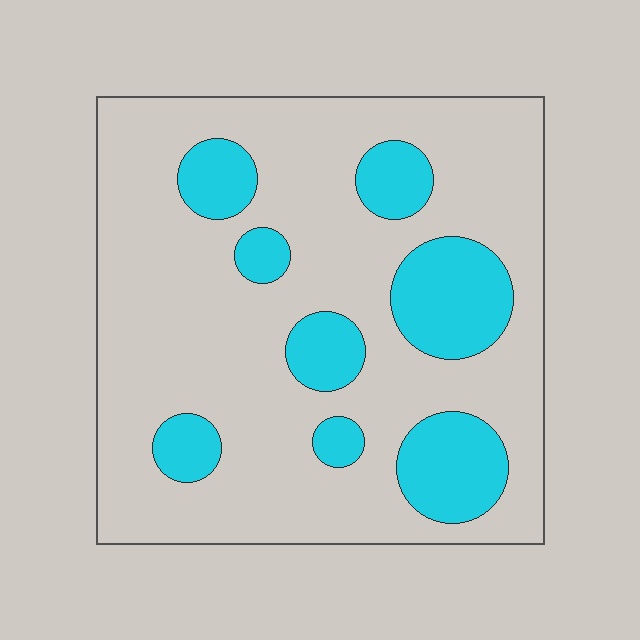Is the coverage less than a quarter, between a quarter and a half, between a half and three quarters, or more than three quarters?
Less than a quarter.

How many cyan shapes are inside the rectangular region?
8.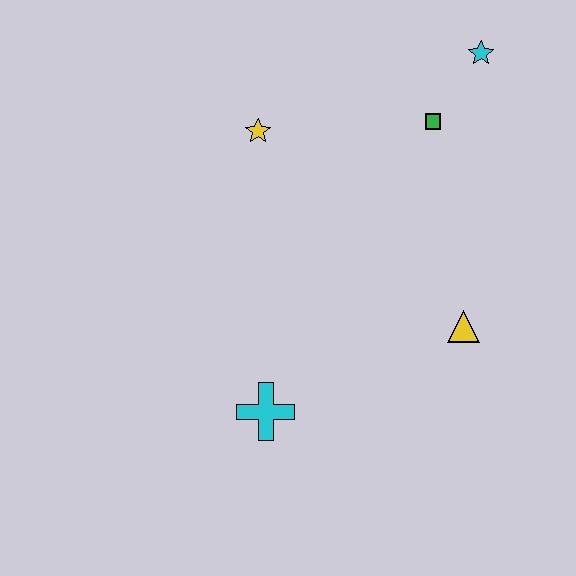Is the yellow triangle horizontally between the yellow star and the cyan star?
Yes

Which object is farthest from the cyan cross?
The cyan star is farthest from the cyan cross.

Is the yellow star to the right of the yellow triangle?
No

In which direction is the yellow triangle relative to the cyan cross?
The yellow triangle is to the right of the cyan cross.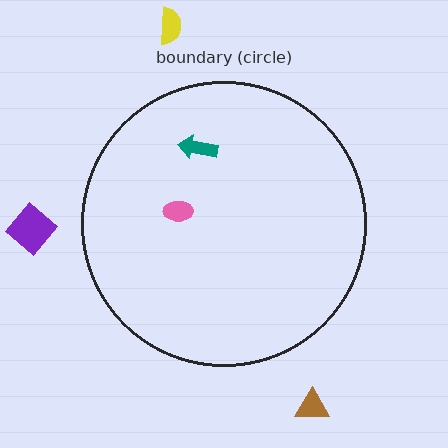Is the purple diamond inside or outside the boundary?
Outside.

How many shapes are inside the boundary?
2 inside, 3 outside.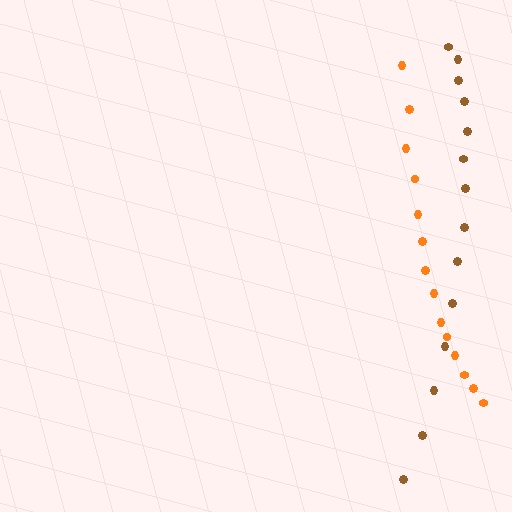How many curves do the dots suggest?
There are 2 distinct paths.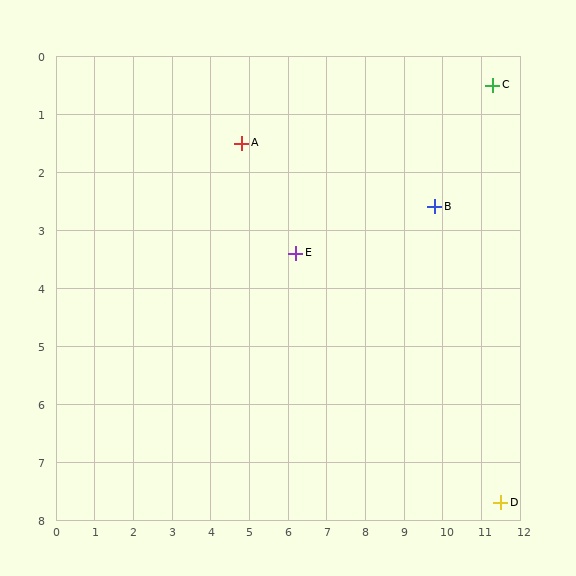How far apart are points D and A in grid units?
Points D and A are about 9.1 grid units apart.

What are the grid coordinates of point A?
Point A is at approximately (4.8, 1.5).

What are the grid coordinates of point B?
Point B is at approximately (9.8, 2.6).